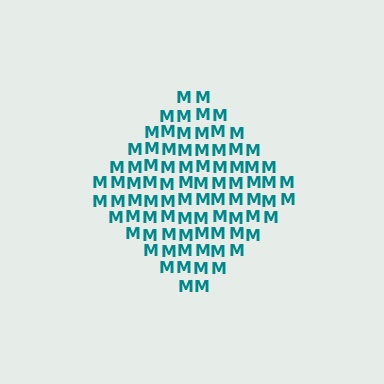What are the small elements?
The small elements are letter M's.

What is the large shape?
The large shape is a diamond.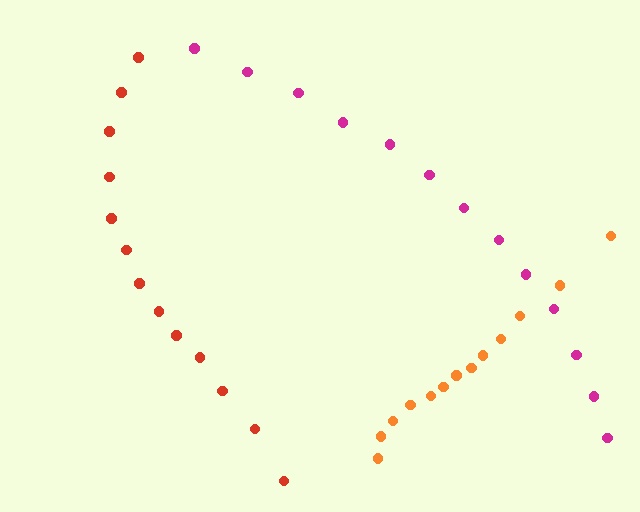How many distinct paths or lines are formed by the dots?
There are 3 distinct paths.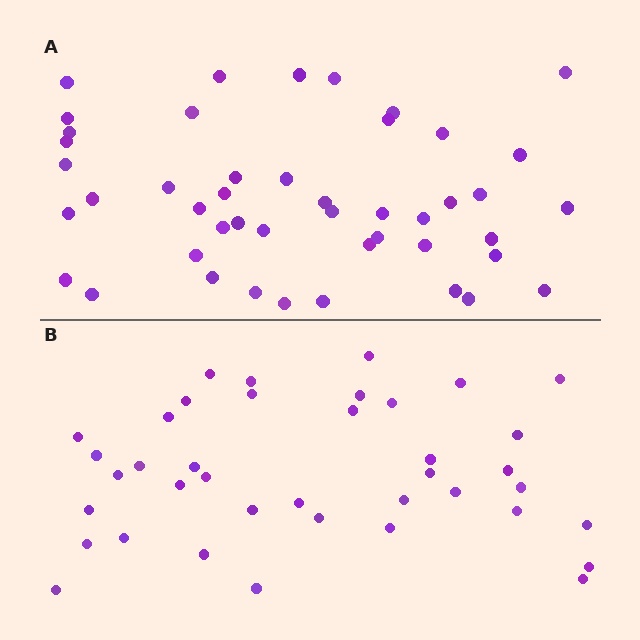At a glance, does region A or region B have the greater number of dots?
Region A (the top region) has more dots.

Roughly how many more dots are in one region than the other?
Region A has roughly 8 or so more dots than region B.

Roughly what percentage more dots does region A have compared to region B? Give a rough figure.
About 20% more.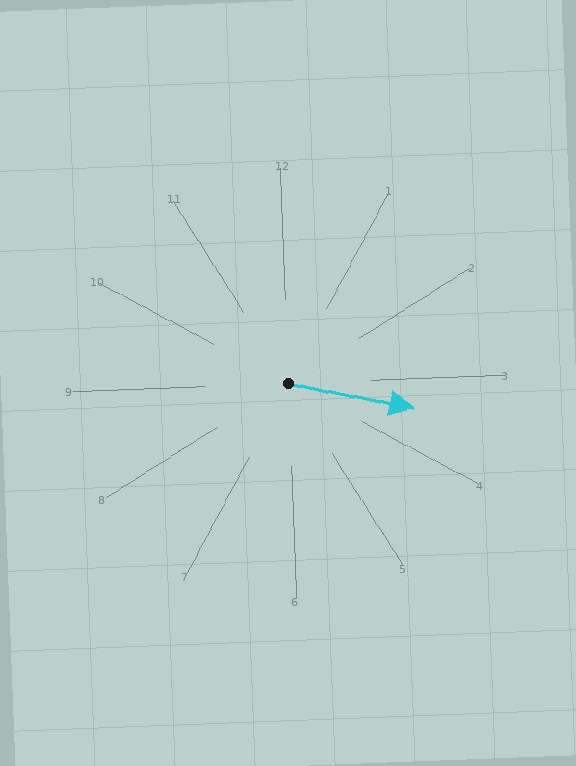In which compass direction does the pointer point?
East.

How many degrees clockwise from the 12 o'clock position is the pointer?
Approximately 103 degrees.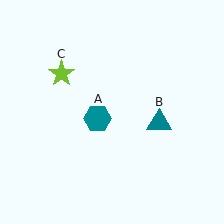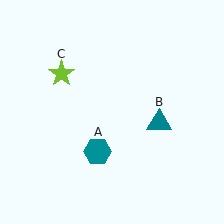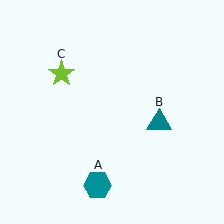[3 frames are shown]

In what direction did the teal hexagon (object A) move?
The teal hexagon (object A) moved down.